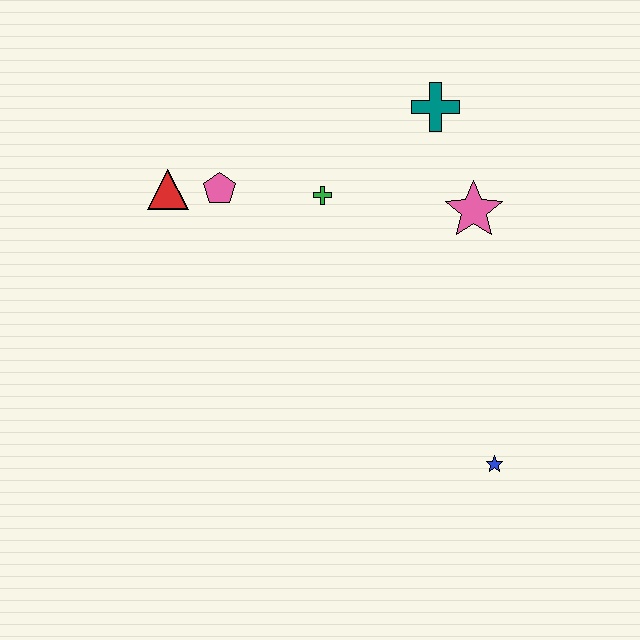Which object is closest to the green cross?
The pink pentagon is closest to the green cross.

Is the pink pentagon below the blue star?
No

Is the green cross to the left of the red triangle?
No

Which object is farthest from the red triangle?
The blue star is farthest from the red triangle.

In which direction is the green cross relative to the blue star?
The green cross is above the blue star.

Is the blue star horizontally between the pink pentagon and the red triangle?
No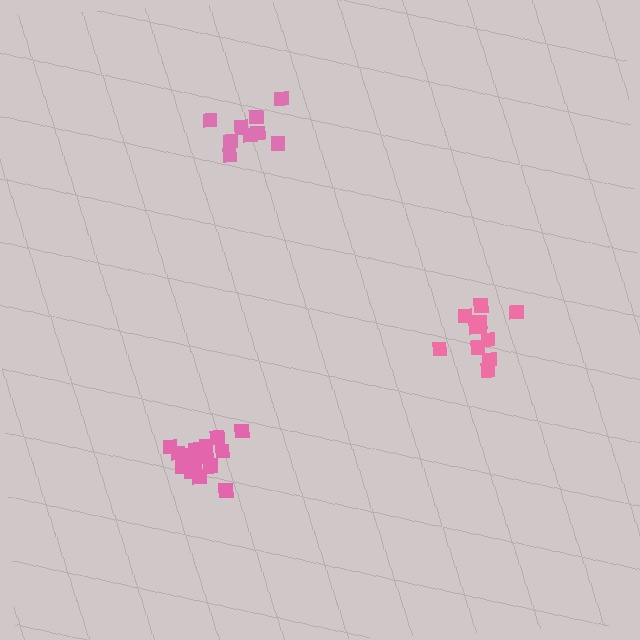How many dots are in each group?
Group 1: 15 dots, Group 2: 11 dots, Group 3: 9 dots (35 total).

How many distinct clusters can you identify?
There are 3 distinct clusters.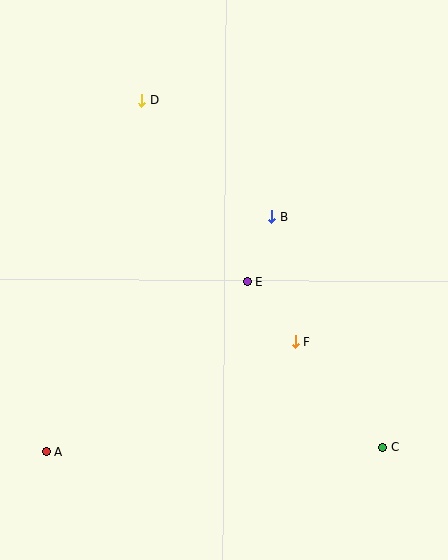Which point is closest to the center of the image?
Point E at (247, 282) is closest to the center.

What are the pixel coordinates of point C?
Point C is at (383, 447).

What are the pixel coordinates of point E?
Point E is at (247, 282).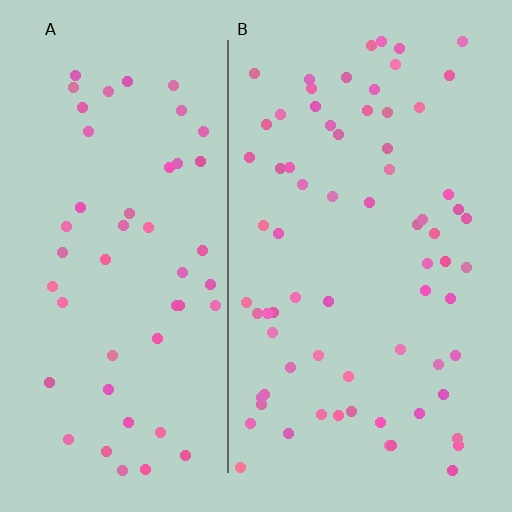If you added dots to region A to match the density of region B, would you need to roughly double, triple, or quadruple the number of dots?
Approximately double.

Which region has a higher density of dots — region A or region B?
B (the right).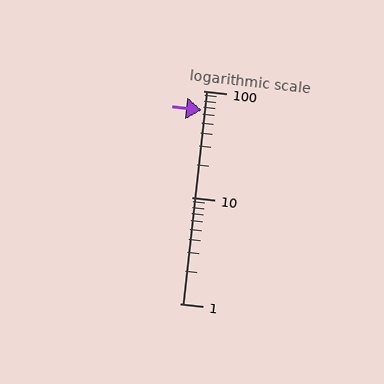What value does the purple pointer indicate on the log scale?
The pointer indicates approximately 66.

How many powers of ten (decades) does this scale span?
The scale spans 2 decades, from 1 to 100.